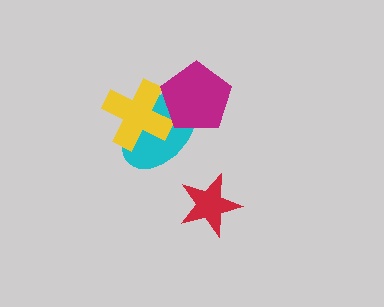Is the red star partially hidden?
No, no other shape covers it.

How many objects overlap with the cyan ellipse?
2 objects overlap with the cyan ellipse.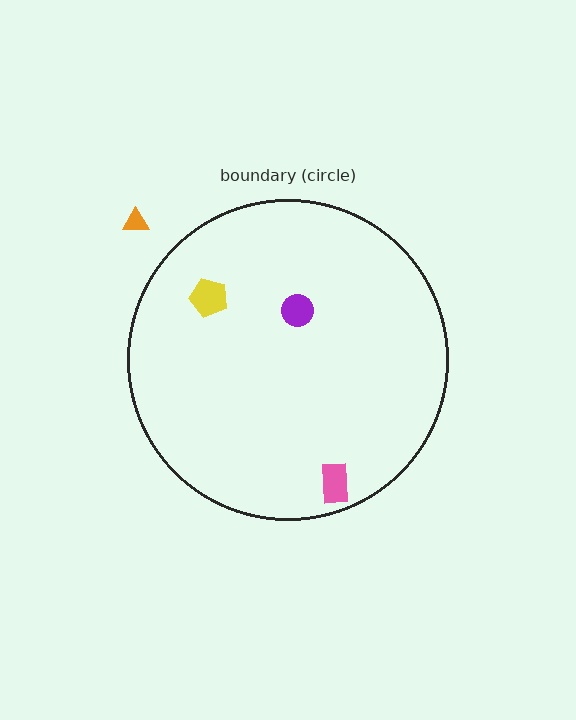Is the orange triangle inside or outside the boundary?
Outside.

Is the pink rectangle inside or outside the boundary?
Inside.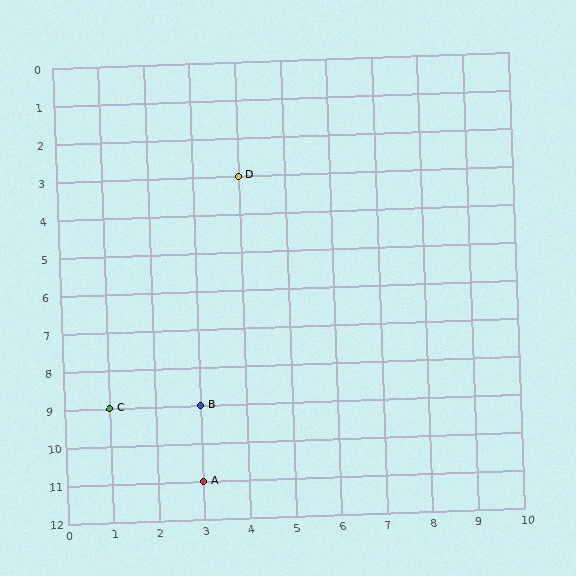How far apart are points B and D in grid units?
Points B and D are 1 column and 6 rows apart (about 6.1 grid units diagonally).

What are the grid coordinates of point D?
Point D is at grid coordinates (4, 3).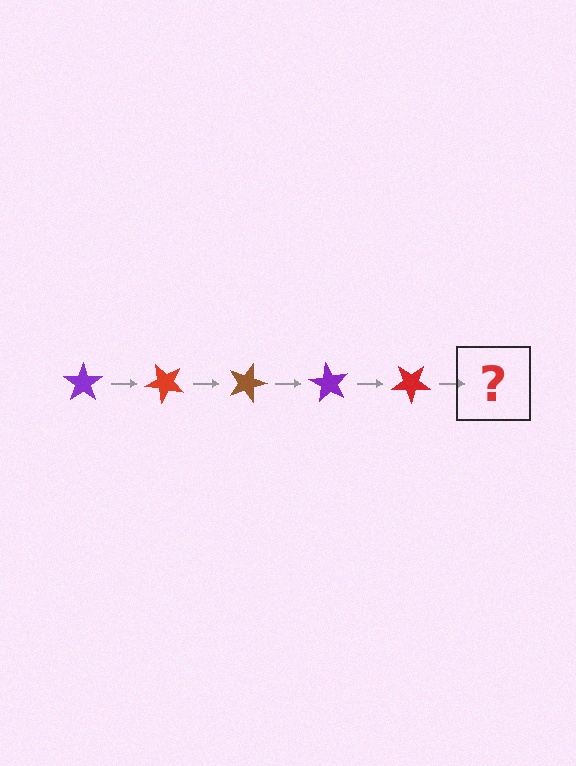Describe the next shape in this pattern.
It should be a brown star, rotated 225 degrees from the start.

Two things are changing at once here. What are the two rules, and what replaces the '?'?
The two rules are that it rotates 45 degrees each step and the color cycles through purple, red, and brown. The '?' should be a brown star, rotated 225 degrees from the start.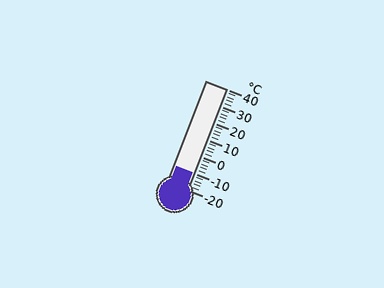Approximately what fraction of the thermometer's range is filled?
The thermometer is filled to approximately 15% of its range.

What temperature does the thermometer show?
The thermometer shows approximately -10°C.